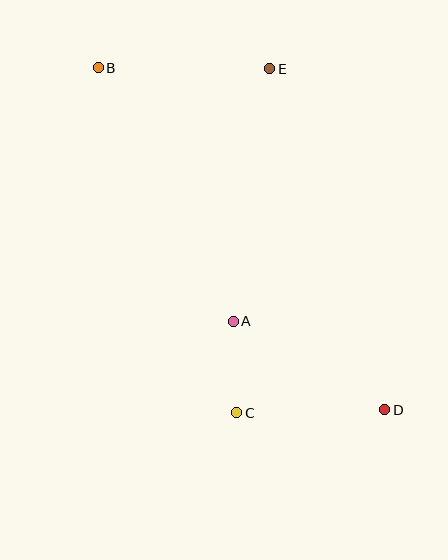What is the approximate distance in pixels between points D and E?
The distance between D and E is approximately 360 pixels.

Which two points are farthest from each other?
Points B and D are farthest from each other.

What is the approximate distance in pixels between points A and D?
The distance between A and D is approximately 176 pixels.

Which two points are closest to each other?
Points A and C are closest to each other.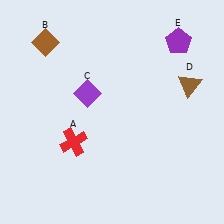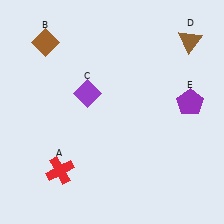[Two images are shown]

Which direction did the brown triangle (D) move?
The brown triangle (D) moved up.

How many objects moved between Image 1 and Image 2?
3 objects moved between the two images.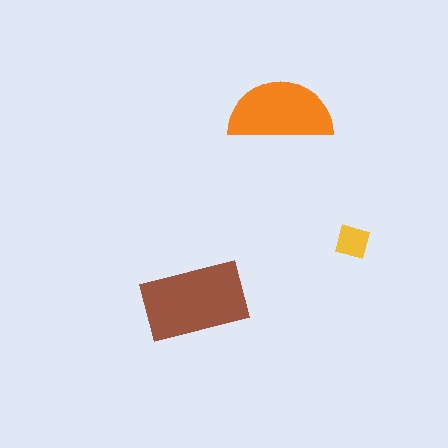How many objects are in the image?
There are 3 objects in the image.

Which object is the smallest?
The yellow square.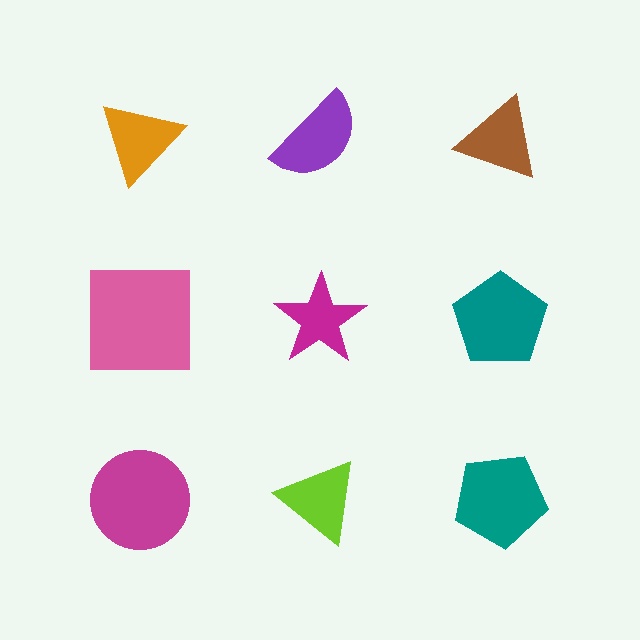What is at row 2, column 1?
A pink square.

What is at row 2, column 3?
A teal pentagon.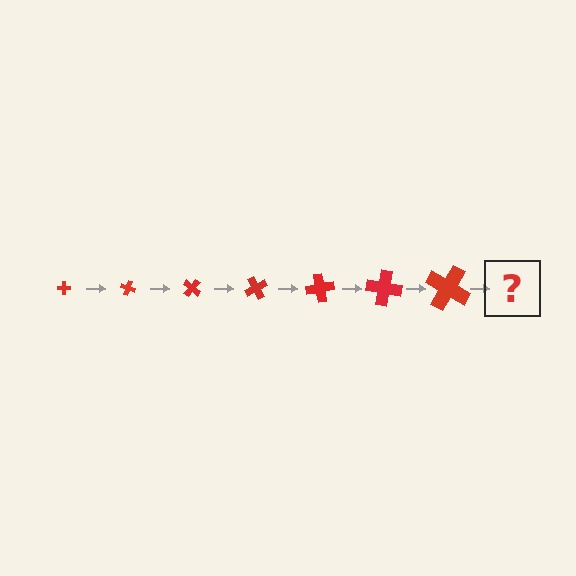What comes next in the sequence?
The next element should be a cross, larger than the previous one and rotated 140 degrees from the start.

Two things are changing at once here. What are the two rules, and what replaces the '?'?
The two rules are that the cross grows larger each step and it rotates 20 degrees each step. The '?' should be a cross, larger than the previous one and rotated 140 degrees from the start.